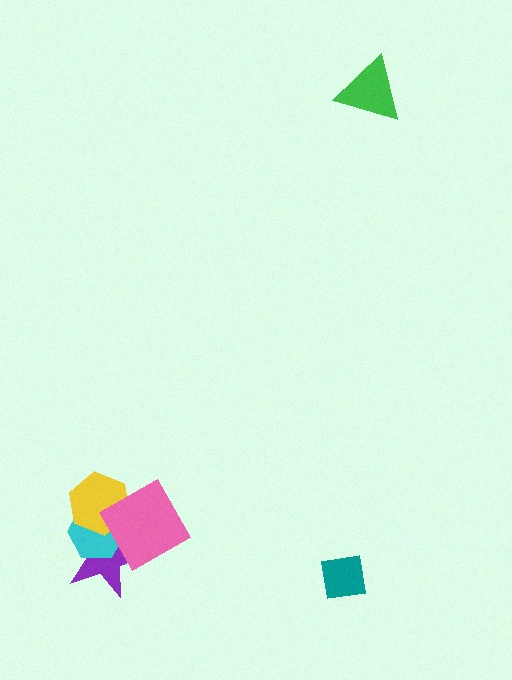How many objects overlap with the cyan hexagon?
3 objects overlap with the cyan hexagon.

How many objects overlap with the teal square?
0 objects overlap with the teal square.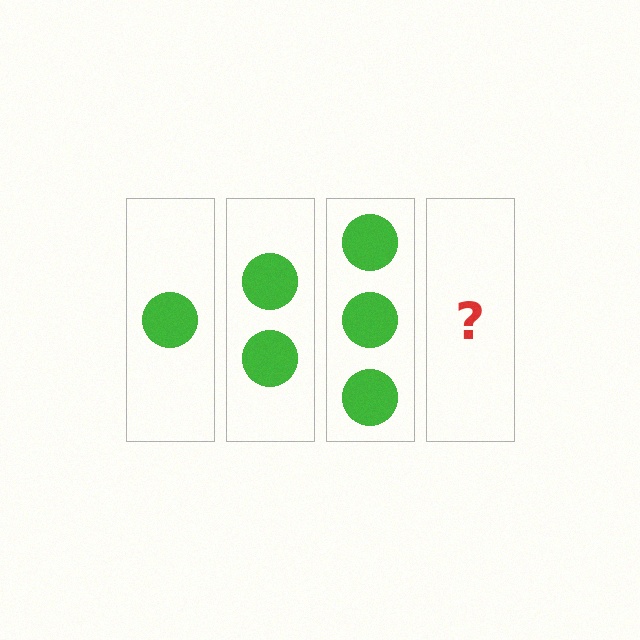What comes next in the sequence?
The next element should be 4 circles.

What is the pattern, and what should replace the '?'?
The pattern is that each step adds one more circle. The '?' should be 4 circles.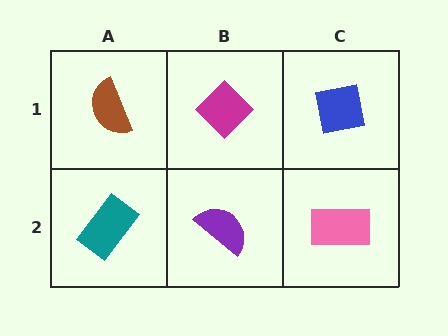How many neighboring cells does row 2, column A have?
2.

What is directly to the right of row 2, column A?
A purple semicircle.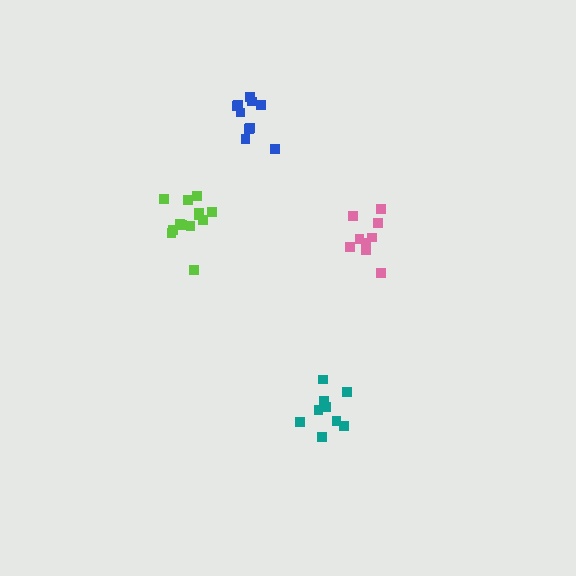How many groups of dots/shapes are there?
There are 4 groups.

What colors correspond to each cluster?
The clusters are colored: pink, blue, lime, teal.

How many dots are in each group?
Group 1: 9 dots, Group 2: 10 dots, Group 3: 13 dots, Group 4: 10 dots (42 total).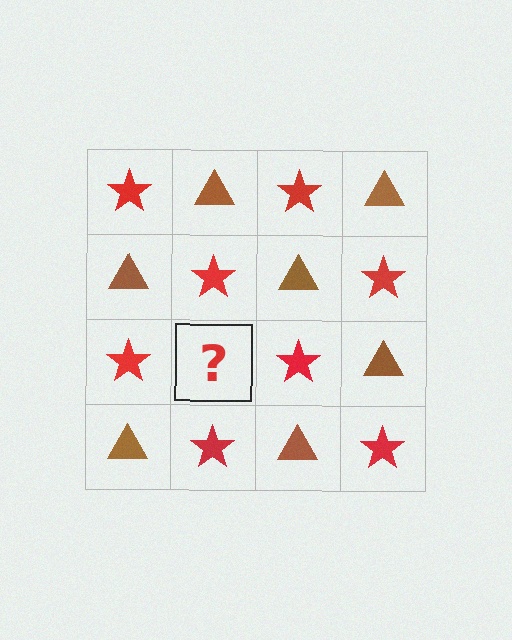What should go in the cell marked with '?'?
The missing cell should contain a brown triangle.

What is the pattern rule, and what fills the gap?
The rule is that it alternates red star and brown triangle in a checkerboard pattern. The gap should be filled with a brown triangle.